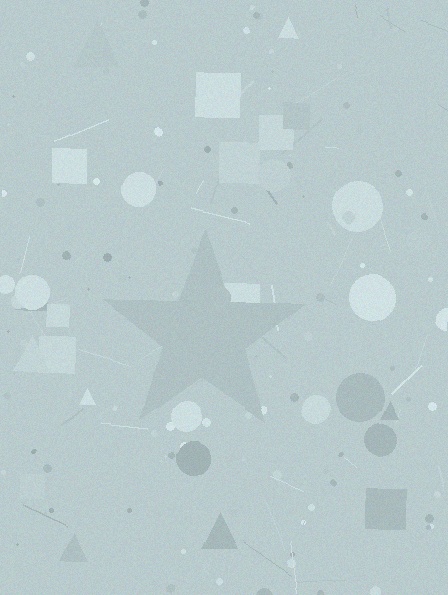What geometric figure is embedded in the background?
A star is embedded in the background.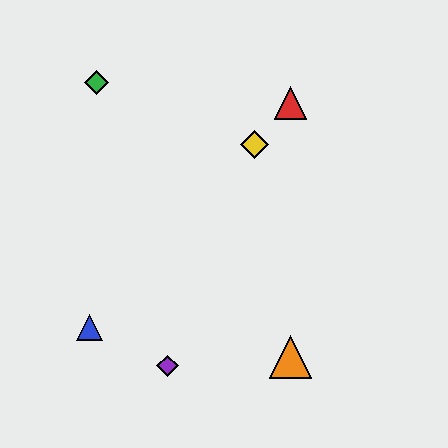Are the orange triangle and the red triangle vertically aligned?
Yes, both are at x≈291.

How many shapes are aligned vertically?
2 shapes (the red triangle, the orange triangle) are aligned vertically.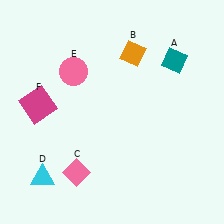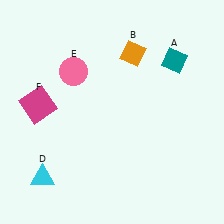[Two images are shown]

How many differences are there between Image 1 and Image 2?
There is 1 difference between the two images.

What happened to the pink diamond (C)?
The pink diamond (C) was removed in Image 2. It was in the bottom-left area of Image 1.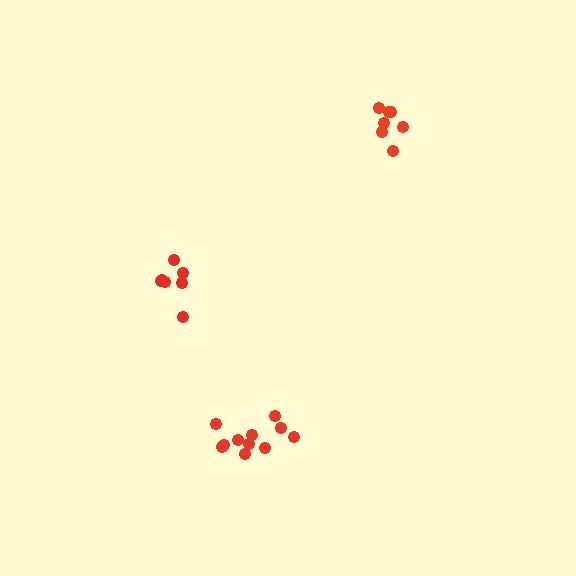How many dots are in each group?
Group 1: 11 dots, Group 2: 7 dots, Group 3: 7 dots (25 total).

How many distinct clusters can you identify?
There are 3 distinct clusters.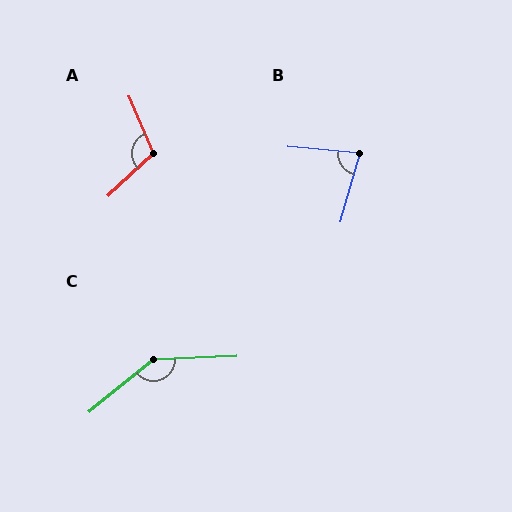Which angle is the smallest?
B, at approximately 79 degrees.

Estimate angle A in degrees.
Approximately 110 degrees.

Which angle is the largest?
C, at approximately 143 degrees.